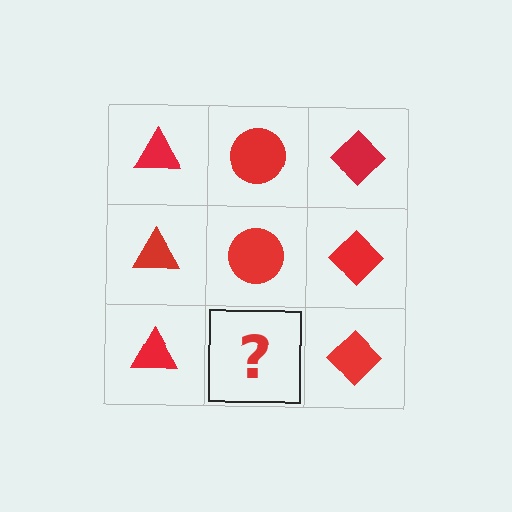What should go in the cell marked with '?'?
The missing cell should contain a red circle.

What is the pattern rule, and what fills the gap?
The rule is that each column has a consistent shape. The gap should be filled with a red circle.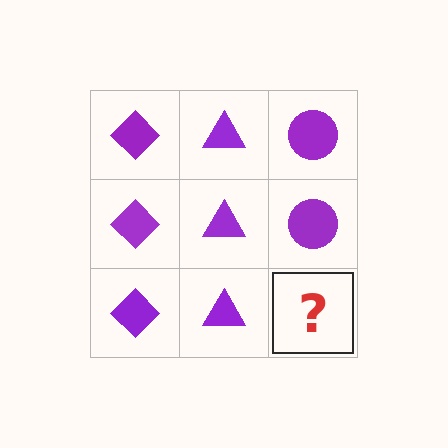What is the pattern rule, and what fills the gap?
The rule is that each column has a consistent shape. The gap should be filled with a purple circle.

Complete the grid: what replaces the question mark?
The question mark should be replaced with a purple circle.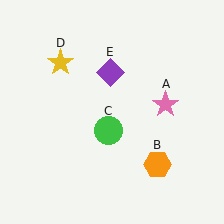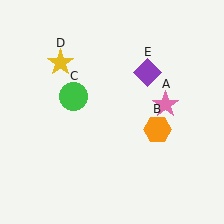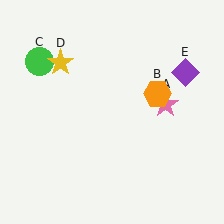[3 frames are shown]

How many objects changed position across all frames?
3 objects changed position: orange hexagon (object B), green circle (object C), purple diamond (object E).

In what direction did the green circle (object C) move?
The green circle (object C) moved up and to the left.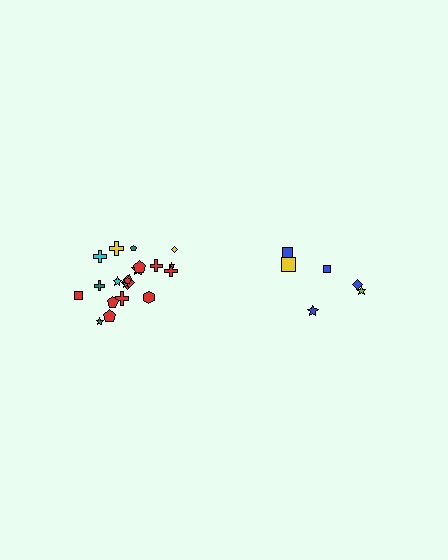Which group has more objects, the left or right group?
The left group.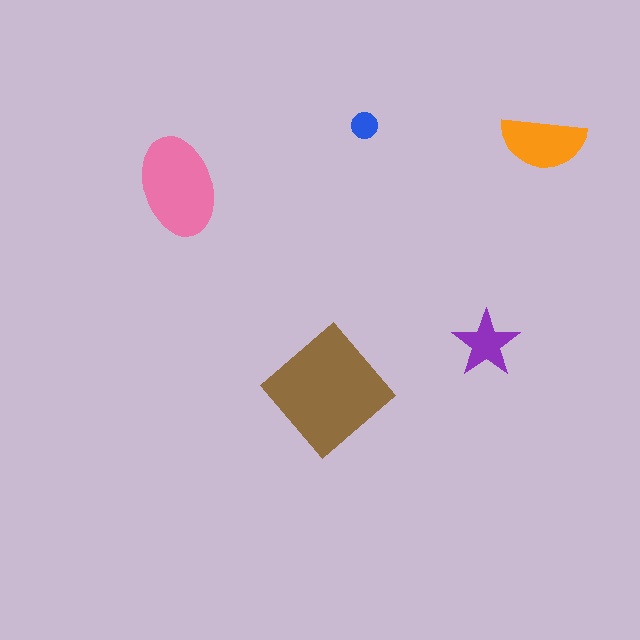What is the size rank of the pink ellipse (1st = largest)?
2nd.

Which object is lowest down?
The brown diamond is bottommost.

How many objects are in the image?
There are 5 objects in the image.